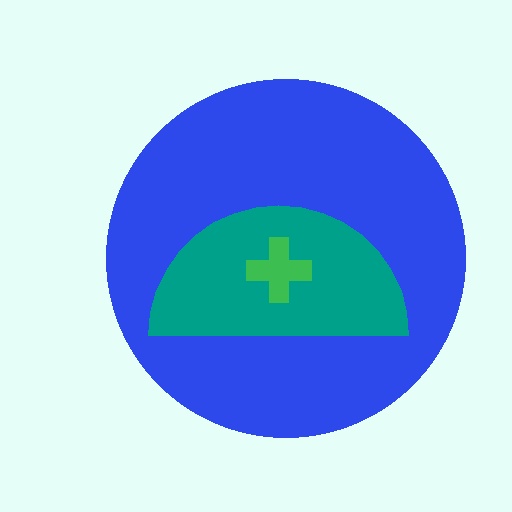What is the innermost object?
The green cross.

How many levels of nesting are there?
3.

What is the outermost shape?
The blue circle.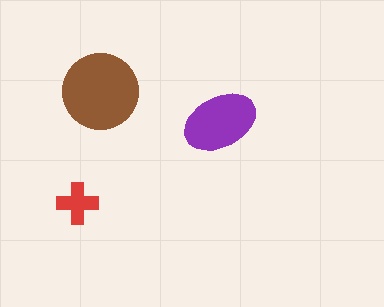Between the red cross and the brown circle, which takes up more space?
The brown circle.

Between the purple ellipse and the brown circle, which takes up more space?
The brown circle.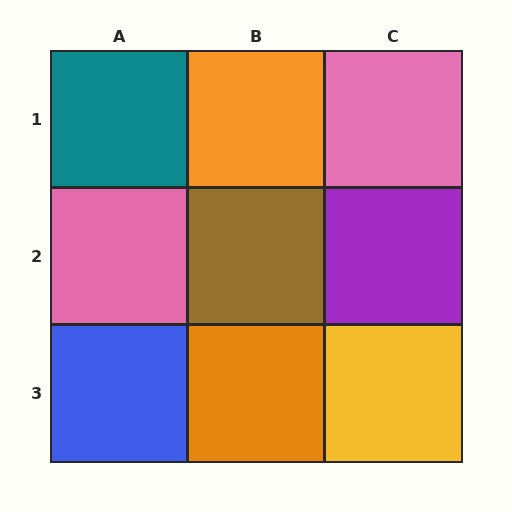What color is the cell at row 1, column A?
Teal.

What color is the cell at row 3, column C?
Yellow.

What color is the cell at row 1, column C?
Pink.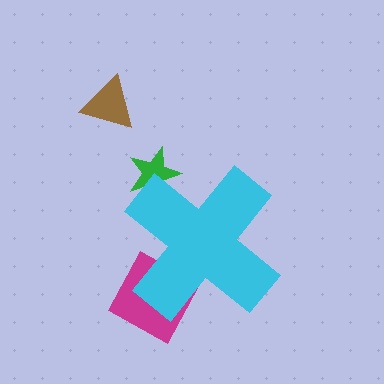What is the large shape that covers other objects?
A cyan cross.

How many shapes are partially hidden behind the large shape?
2 shapes are partially hidden.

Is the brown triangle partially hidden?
No, the brown triangle is fully visible.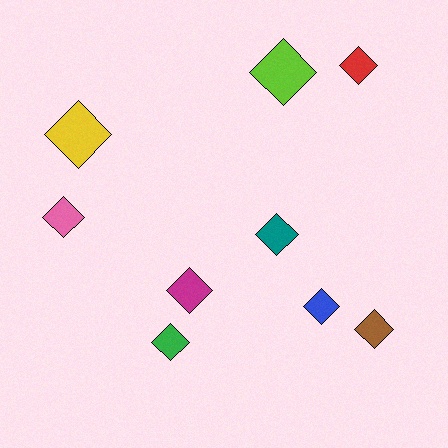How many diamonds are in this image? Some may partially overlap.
There are 9 diamonds.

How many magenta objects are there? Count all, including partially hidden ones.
There is 1 magenta object.